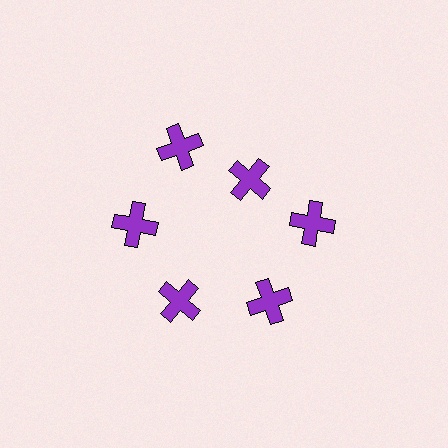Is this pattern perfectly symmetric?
No. The 6 purple crosses are arranged in a ring, but one element near the 1 o'clock position is pulled inward toward the center, breaking the 6-fold rotational symmetry.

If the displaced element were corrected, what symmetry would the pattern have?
It would have 6-fold rotational symmetry — the pattern would map onto itself every 60 degrees.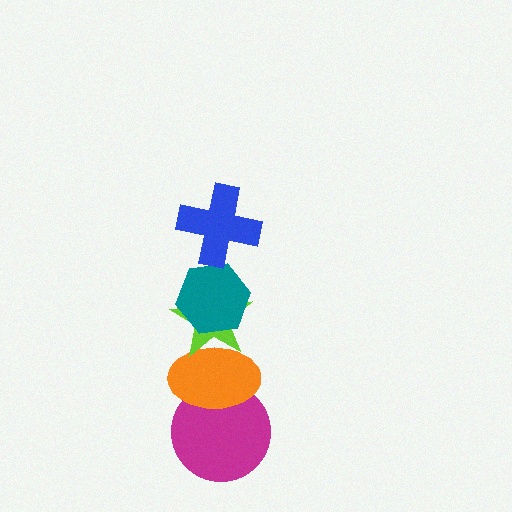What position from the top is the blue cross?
The blue cross is 1st from the top.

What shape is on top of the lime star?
The teal hexagon is on top of the lime star.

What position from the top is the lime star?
The lime star is 3rd from the top.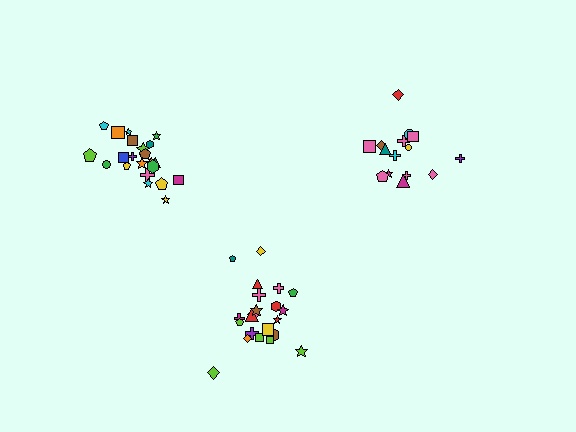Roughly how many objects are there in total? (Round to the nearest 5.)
Roughly 60 objects in total.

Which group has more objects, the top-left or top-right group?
The top-left group.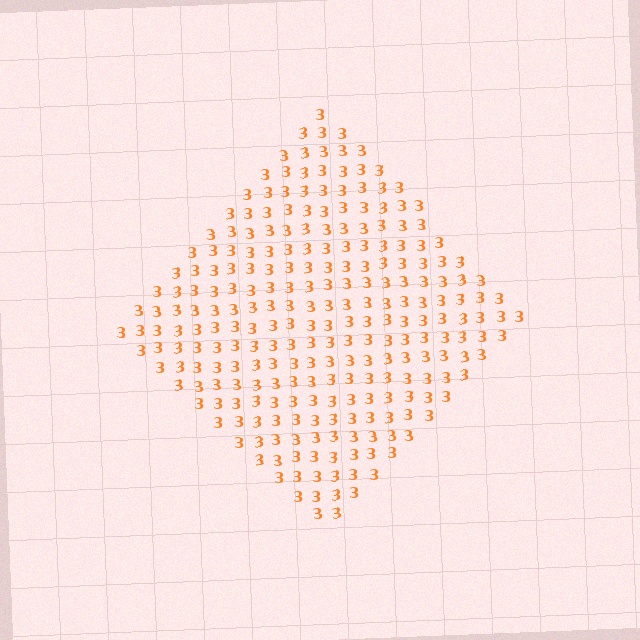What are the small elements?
The small elements are digit 3's.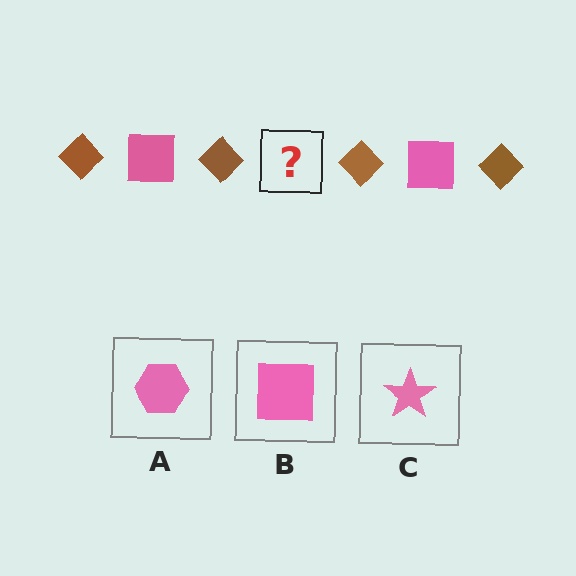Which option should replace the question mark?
Option B.